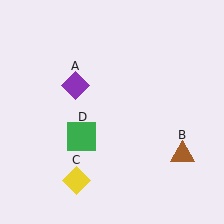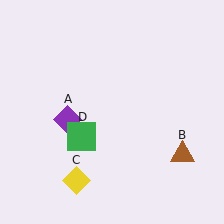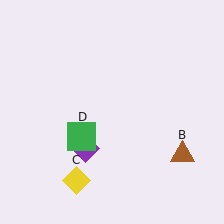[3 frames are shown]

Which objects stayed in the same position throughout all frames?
Brown triangle (object B) and yellow diamond (object C) and green square (object D) remained stationary.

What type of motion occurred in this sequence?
The purple diamond (object A) rotated counterclockwise around the center of the scene.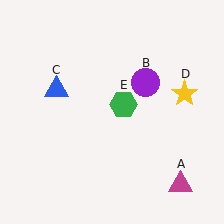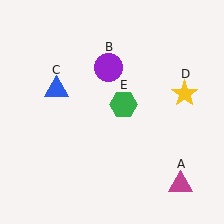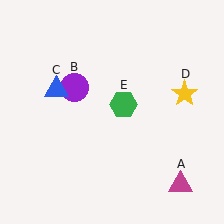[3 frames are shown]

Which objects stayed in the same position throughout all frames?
Magenta triangle (object A) and blue triangle (object C) and yellow star (object D) and green hexagon (object E) remained stationary.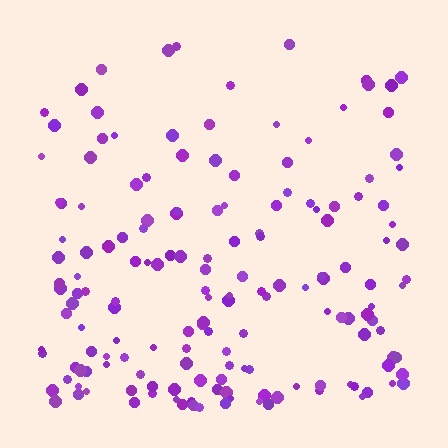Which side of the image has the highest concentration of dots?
The bottom.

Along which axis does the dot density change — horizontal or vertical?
Vertical.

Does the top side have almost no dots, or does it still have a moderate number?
Still a moderate number, just noticeably fewer than the bottom.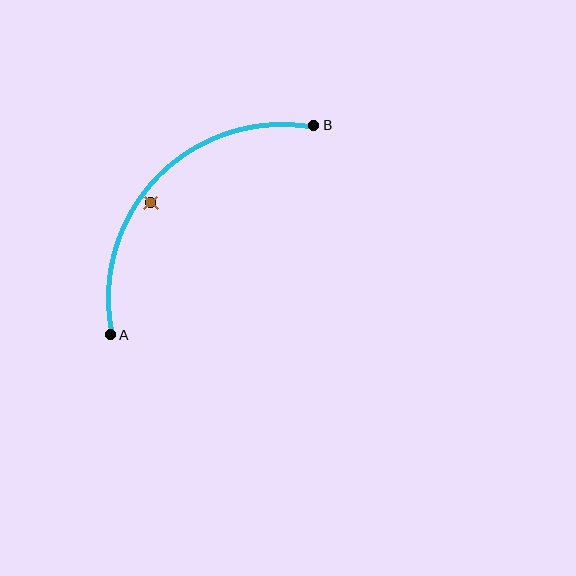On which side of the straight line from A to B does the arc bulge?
The arc bulges above and to the left of the straight line connecting A and B.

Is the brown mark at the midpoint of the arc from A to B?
No — the brown mark does not lie on the arc at all. It sits slightly inside the curve.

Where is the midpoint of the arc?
The arc midpoint is the point on the curve farthest from the straight line joining A and B. It sits above and to the left of that line.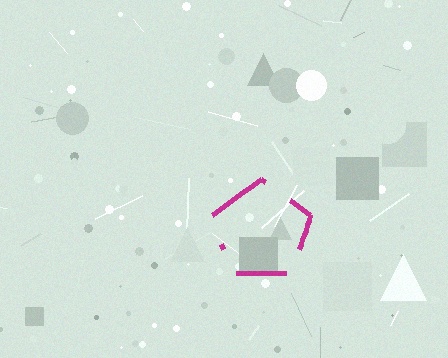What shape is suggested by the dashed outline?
The dashed outline suggests a pentagon.